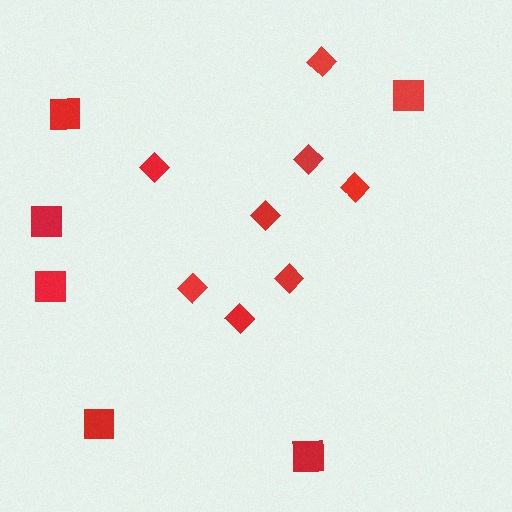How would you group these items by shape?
There are 2 groups: one group of squares (6) and one group of diamonds (8).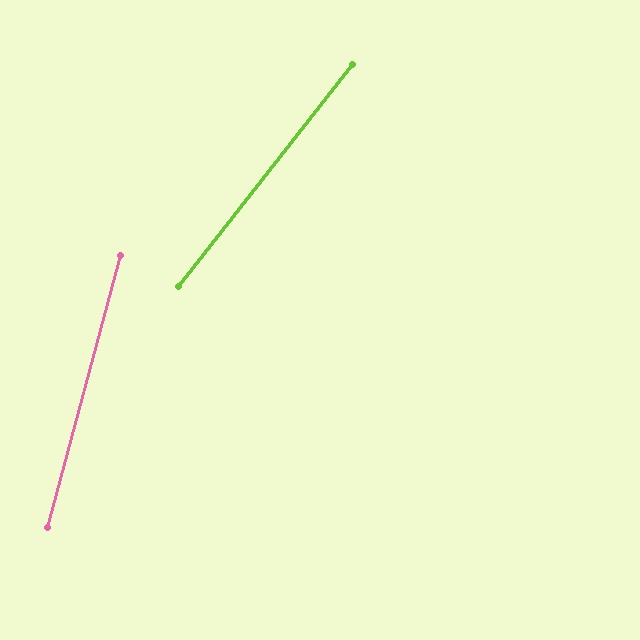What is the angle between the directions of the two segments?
Approximately 23 degrees.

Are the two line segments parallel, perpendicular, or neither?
Neither parallel nor perpendicular — they differ by about 23°.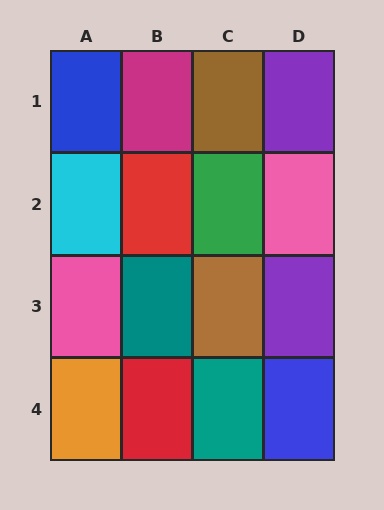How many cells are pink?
2 cells are pink.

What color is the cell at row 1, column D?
Purple.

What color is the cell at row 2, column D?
Pink.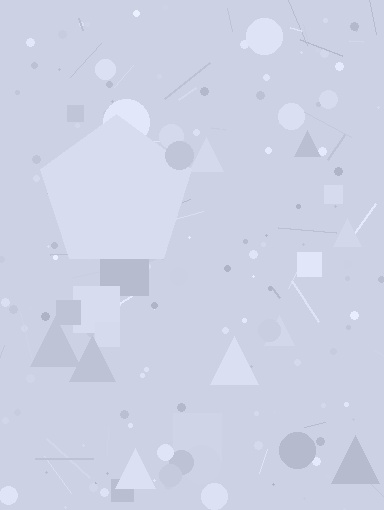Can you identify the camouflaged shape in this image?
The camouflaged shape is a pentagon.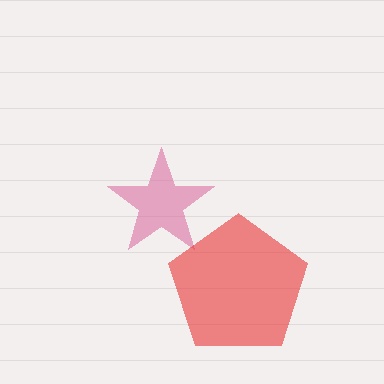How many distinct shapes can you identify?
There are 2 distinct shapes: a pink star, a red pentagon.